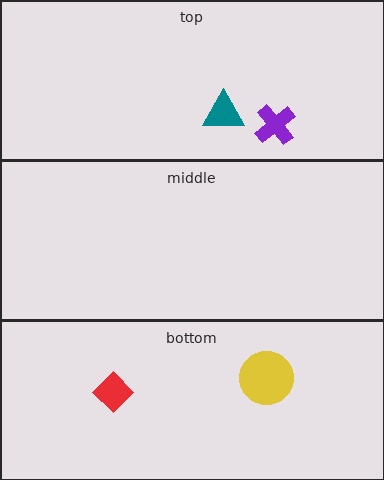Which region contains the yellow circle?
The bottom region.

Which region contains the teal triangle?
The top region.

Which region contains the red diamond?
The bottom region.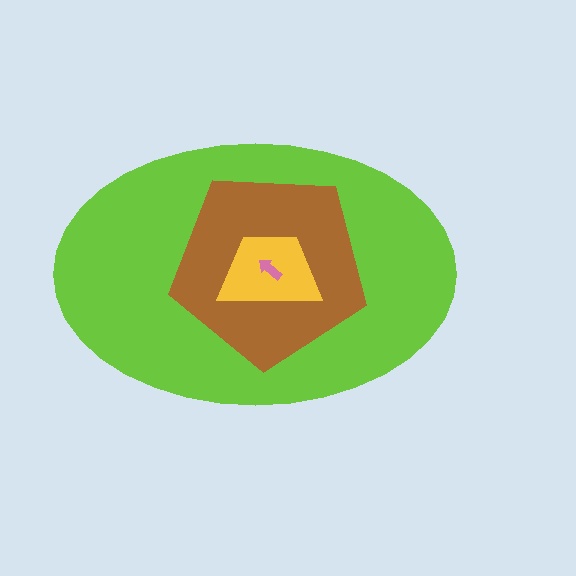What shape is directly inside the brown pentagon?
The yellow trapezoid.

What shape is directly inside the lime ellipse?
The brown pentagon.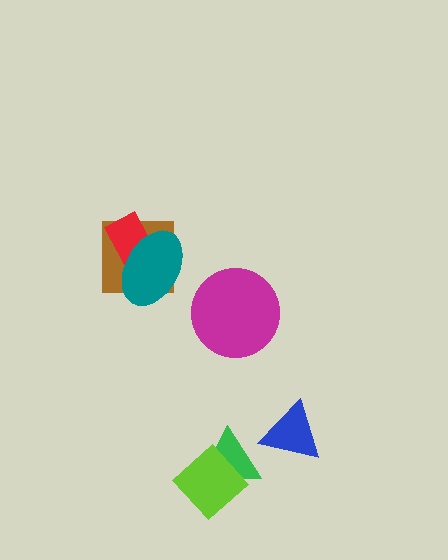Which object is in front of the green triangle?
The lime diamond is in front of the green triangle.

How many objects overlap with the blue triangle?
0 objects overlap with the blue triangle.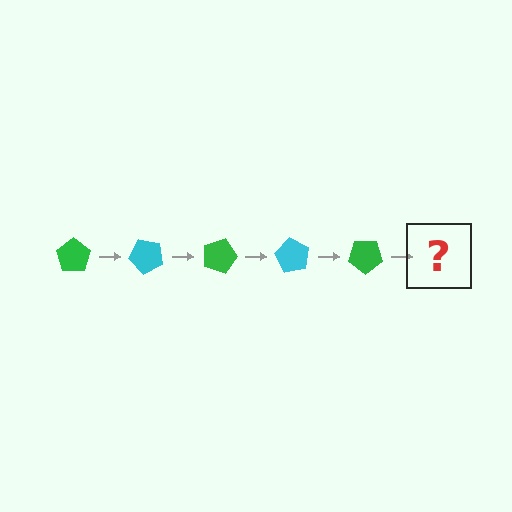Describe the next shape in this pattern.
It should be a cyan pentagon, rotated 225 degrees from the start.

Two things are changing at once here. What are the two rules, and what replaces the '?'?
The two rules are that it rotates 45 degrees each step and the color cycles through green and cyan. The '?' should be a cyan pentagon, rotated 225 degrees from the start.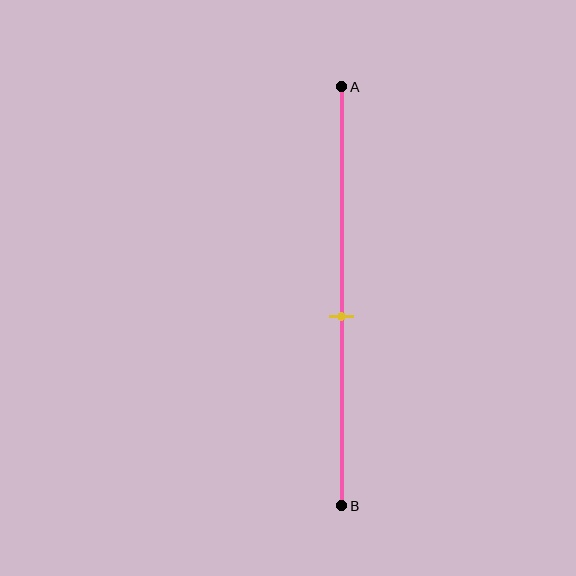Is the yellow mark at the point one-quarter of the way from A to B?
No, the mark is at about 55% from A, not at the 25% one-quarter point.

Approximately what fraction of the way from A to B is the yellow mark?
The yellow mark is approximately 55% of the way from A to B.